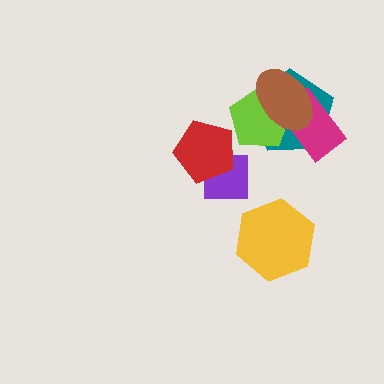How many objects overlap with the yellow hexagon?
0 objects overlap with the yellow hexagon.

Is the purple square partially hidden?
Yes, it is partially covered by another shape.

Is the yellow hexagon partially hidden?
No, no other shape covers it.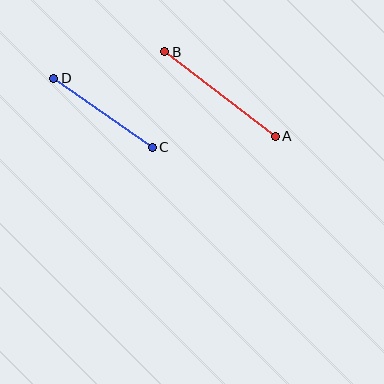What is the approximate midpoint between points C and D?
The midpoint is at approximately (103, 113) pixels.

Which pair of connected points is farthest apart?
Points A and B are farthest apart.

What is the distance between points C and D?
The distance is approximately 120 pixels.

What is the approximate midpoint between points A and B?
The midpoint is at approximately (220, 94) pixels.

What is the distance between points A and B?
The distance is approximately 139 pixels.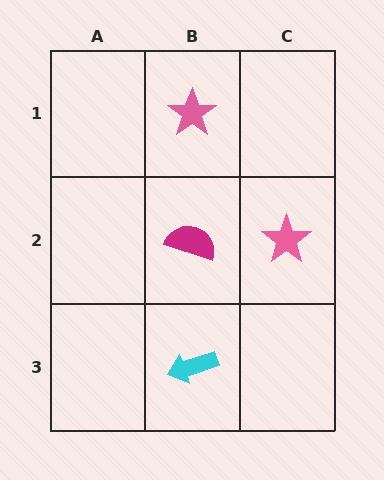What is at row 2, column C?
A pink star.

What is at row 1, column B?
A pink star.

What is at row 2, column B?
A magenta semicircle.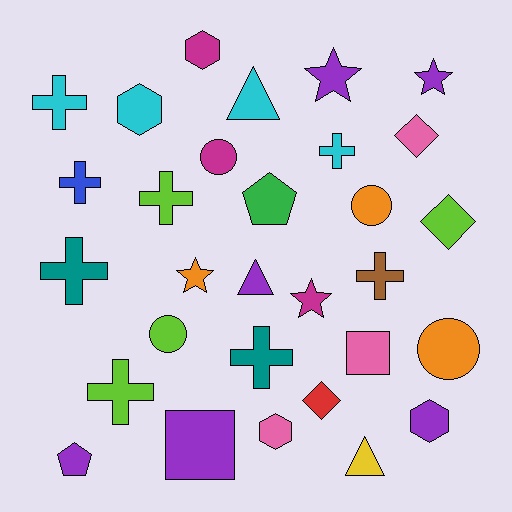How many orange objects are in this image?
There are 3 orange objects.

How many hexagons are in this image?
There are 4 hexagons.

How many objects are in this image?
There are 30 objects.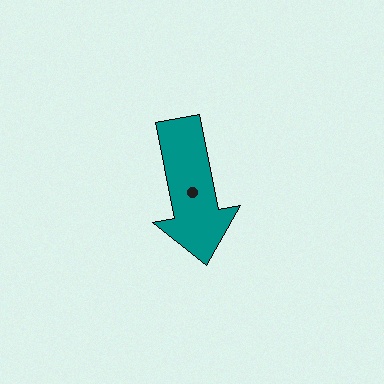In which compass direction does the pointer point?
South.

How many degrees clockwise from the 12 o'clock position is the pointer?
Approximately 169 degrees.